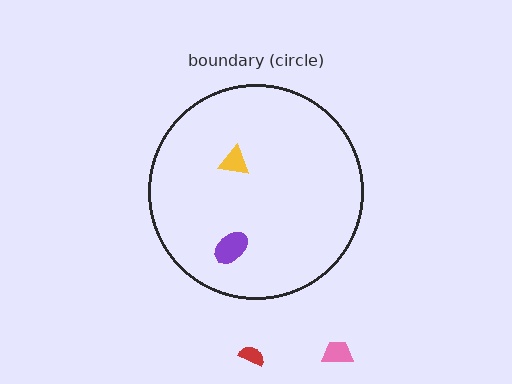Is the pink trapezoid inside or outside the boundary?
Outside.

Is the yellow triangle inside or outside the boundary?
Inside.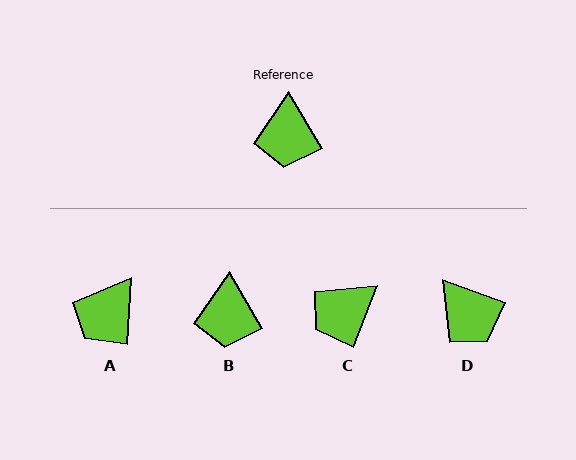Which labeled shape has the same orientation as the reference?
B.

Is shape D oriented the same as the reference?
No, it is off by about 39 degrees.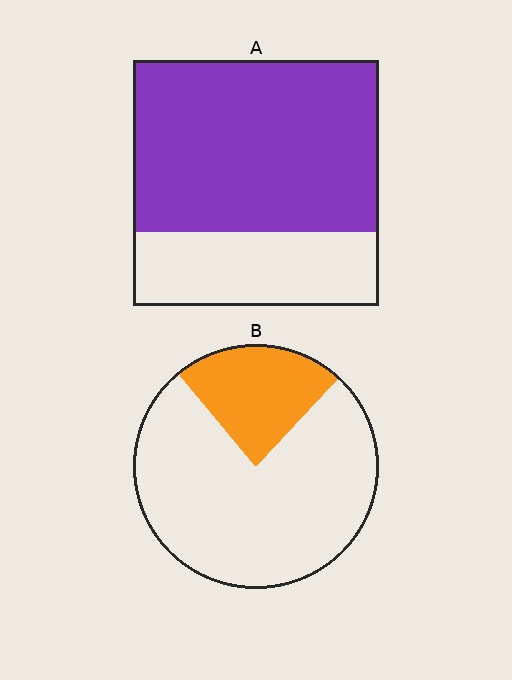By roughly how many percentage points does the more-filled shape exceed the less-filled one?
By roughly 45 percentage points (A over B).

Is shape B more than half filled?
No.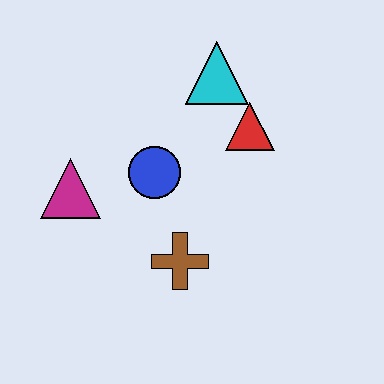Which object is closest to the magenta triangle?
The blue circle is closest to the magenta triangle.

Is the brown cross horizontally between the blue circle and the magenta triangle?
No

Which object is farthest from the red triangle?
The magenta triangle is farthest from the red triangle.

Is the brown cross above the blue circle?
No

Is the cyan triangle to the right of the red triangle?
No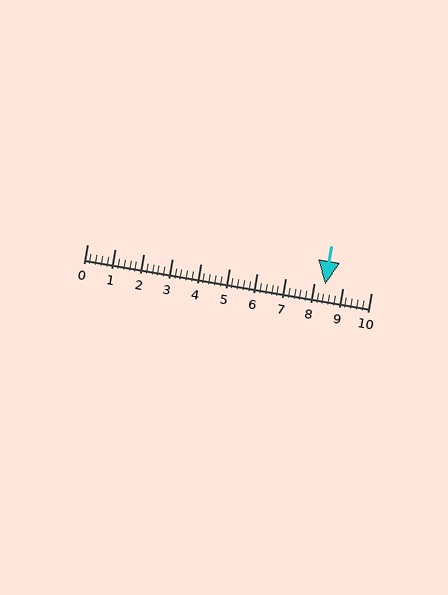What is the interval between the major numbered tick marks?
The major tick marks are spaced 1 units apart.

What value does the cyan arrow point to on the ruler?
The cyan arrow points to approximately 8.4.